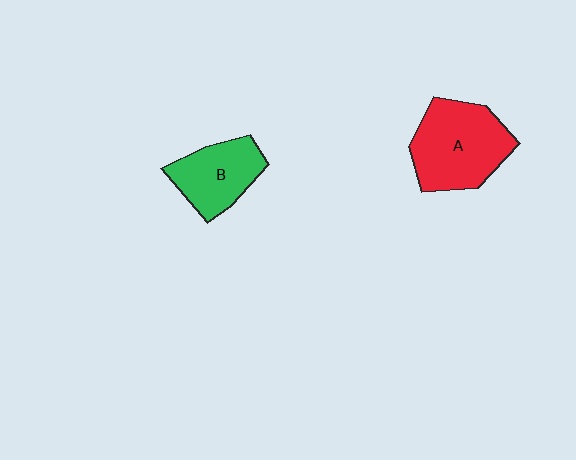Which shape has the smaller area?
Shape B (green).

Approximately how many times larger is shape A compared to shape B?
Approximately 1.4 times.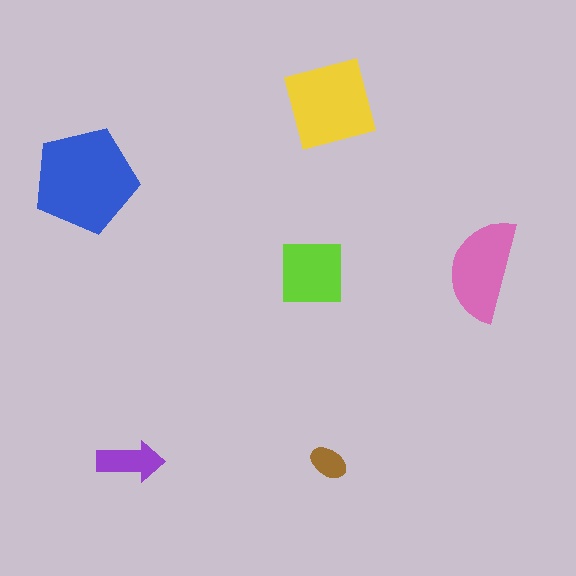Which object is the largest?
The blue pentagon.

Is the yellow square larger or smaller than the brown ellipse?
Larger.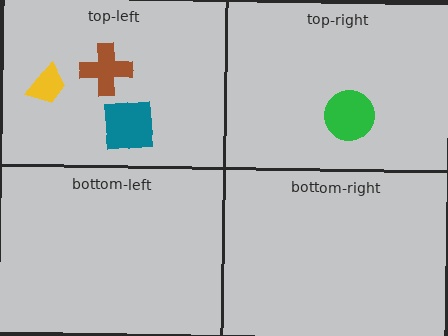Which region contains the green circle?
The top-right region.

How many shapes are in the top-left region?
3.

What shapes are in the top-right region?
The green circle.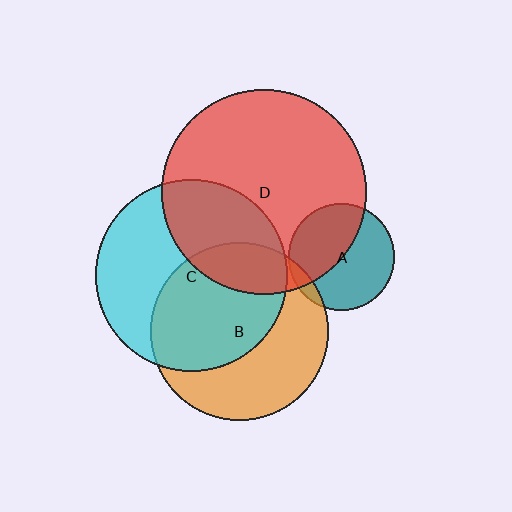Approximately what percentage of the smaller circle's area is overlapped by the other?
Approximately 45%.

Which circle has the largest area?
Circle D (red).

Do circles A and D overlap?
Yes.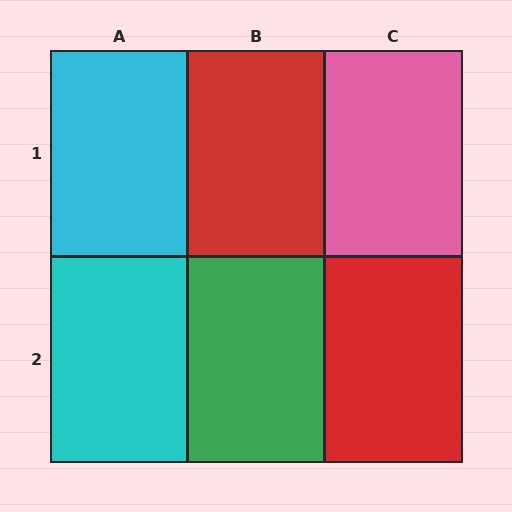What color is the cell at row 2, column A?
Cyan.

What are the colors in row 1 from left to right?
Cyan, red, pink.